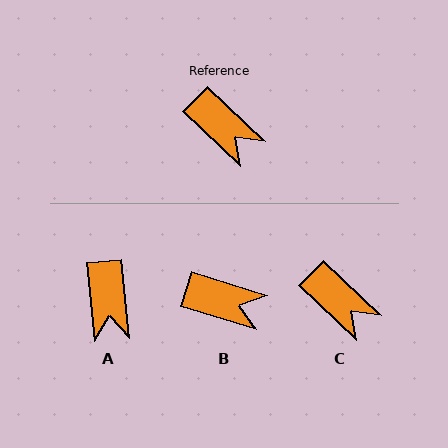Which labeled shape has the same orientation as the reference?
C.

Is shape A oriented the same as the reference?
No, it is off by about 41 degrees.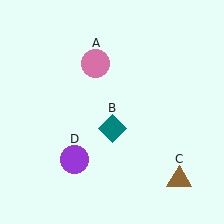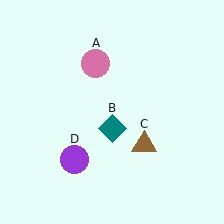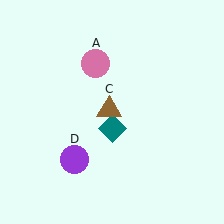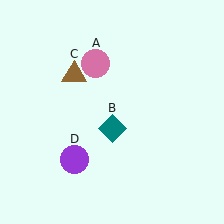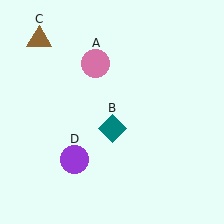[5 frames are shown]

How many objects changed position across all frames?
1 object changed position: brown triangle (object C).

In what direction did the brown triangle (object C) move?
The brown triangle (object C) moved up and to the left.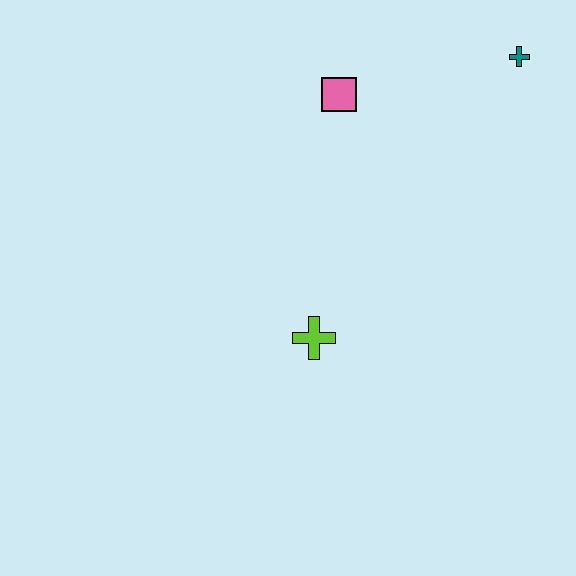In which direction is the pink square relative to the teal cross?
The pink square is to the left of the teal cross.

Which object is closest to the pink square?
The teal cross is closest to the pink square.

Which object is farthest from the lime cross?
The teal cross is farthest from the lime cross.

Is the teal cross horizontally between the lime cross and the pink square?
No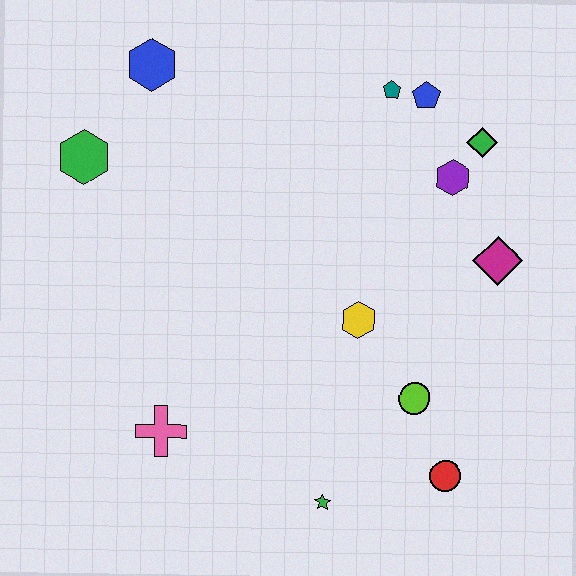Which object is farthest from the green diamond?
The pink cross is farthest from the green diamond.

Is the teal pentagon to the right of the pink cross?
Yes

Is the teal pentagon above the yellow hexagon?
Yes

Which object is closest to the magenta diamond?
The purple hexagon is closest to the magenta diamond.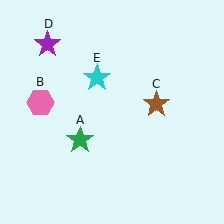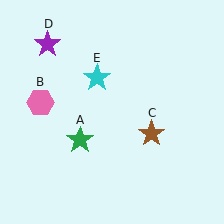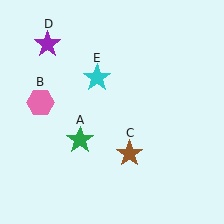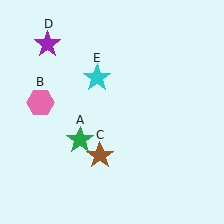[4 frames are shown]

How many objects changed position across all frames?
1 object changed position: brown star (object C).